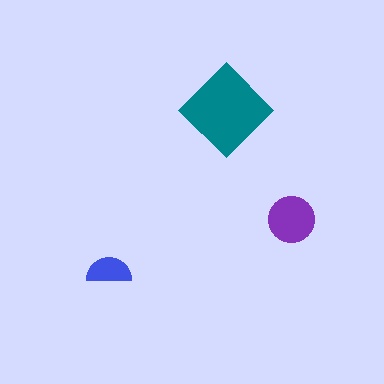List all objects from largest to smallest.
The teal diamond, the purple circle, the blue semicircle.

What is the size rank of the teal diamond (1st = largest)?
1st.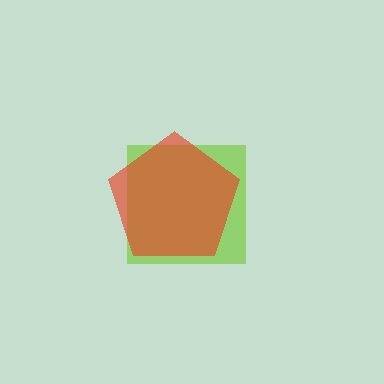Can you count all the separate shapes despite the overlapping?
Yes, there are 2 separate shapes.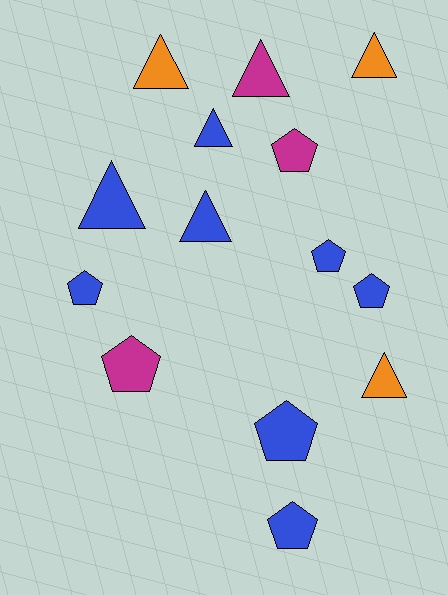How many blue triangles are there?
There are 3 blue triangles.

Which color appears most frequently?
Blue, with 8 objects.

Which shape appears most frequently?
Triangle, with 7 objects.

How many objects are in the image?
There are 14 objects.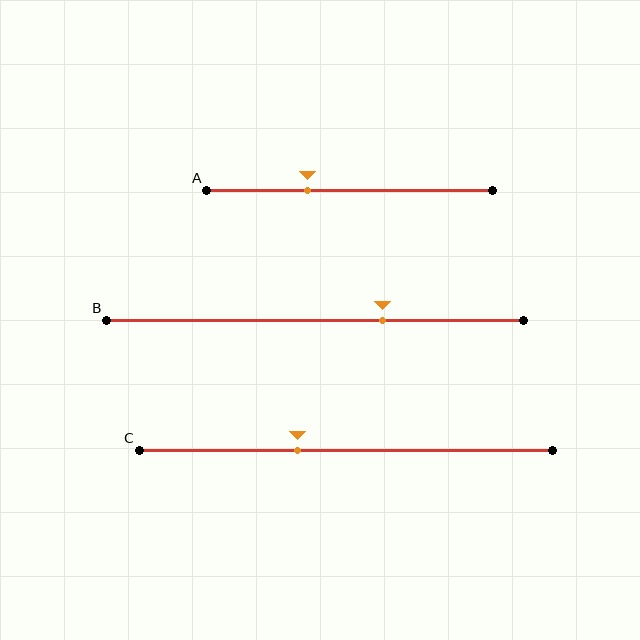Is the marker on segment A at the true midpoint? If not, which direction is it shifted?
No, the marker on segment A is shifted to the left by about 15% of the segment length.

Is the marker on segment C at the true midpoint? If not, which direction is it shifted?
No, the marker on segment C is shifted to the left by about 12% of the segment length.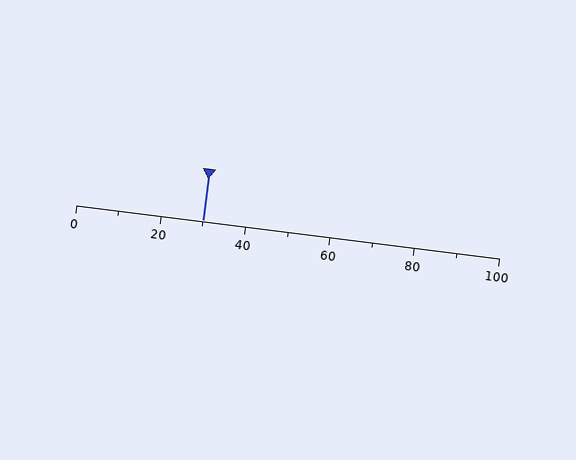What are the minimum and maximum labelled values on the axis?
The axis runs from 0 to 100.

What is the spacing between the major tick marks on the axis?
The major ticks are spaced 20 apart.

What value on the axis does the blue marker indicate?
The marker indicates approximately 30.